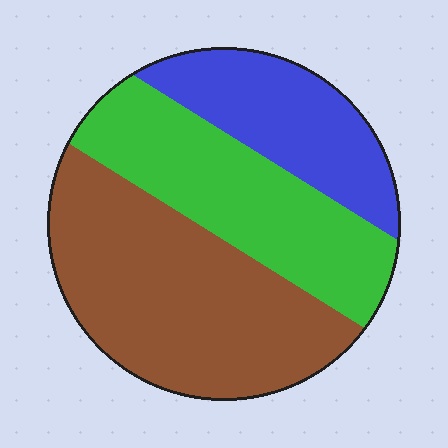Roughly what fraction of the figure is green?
Green takes up about one third (1/3) of the figure.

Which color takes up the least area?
Blue, at roughly 25%.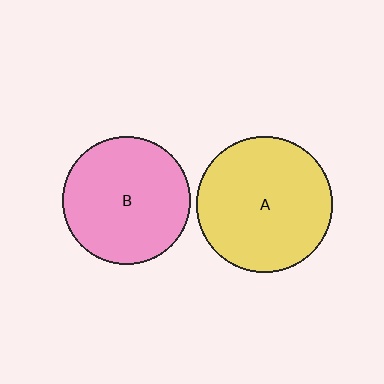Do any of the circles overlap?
No, none of the circles overlap.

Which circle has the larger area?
Circle A (yellow).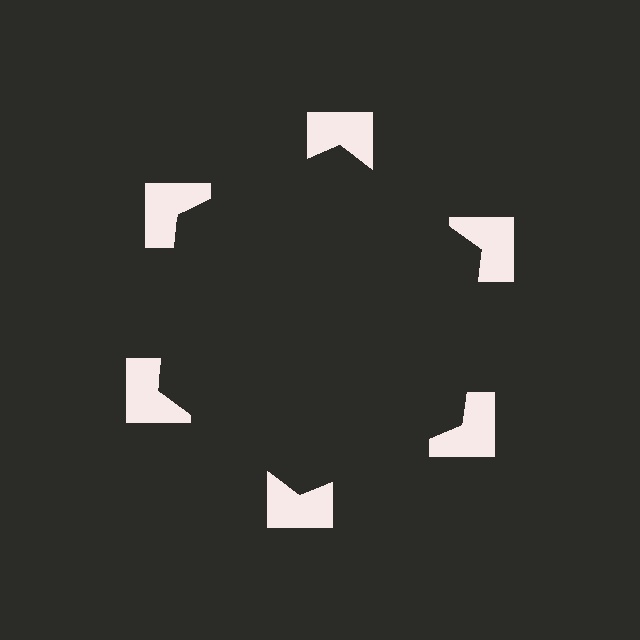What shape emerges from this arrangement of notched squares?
An illusory hexagon — its edges are inferred from the aligned wedge cuts in the notched squares, not physically drawn.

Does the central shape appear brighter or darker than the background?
It typically appears slightly darker than the background, even though no actual brightness change is drawn.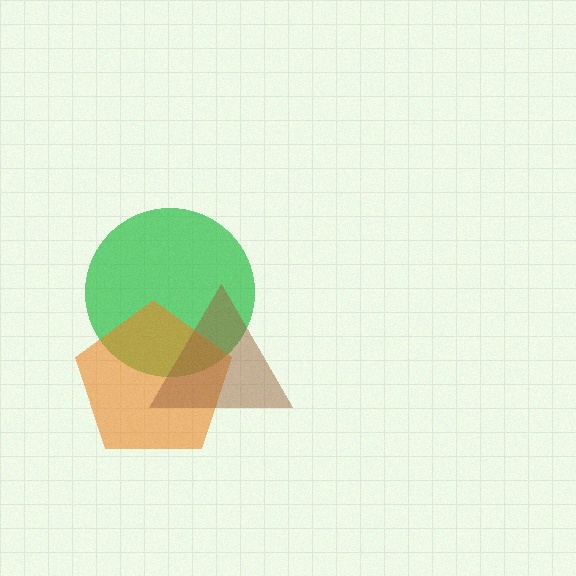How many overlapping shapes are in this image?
There are 3 overlapping shapes in the image.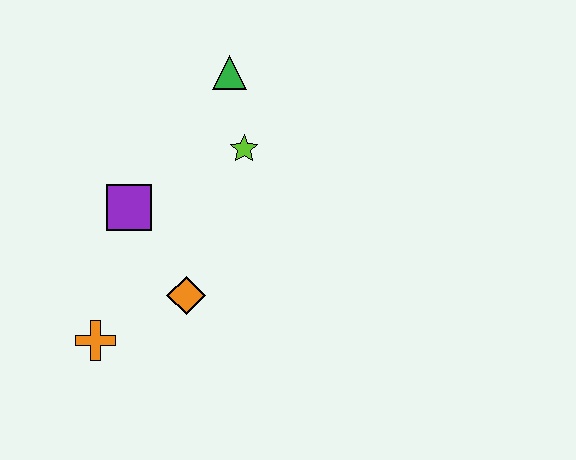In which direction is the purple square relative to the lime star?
The purple square is to the left of the lime star.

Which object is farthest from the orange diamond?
The green triangle is farthest from the orange diamond.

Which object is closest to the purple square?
The orange diamond is closest to the purple square.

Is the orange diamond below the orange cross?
No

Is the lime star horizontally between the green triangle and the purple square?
No